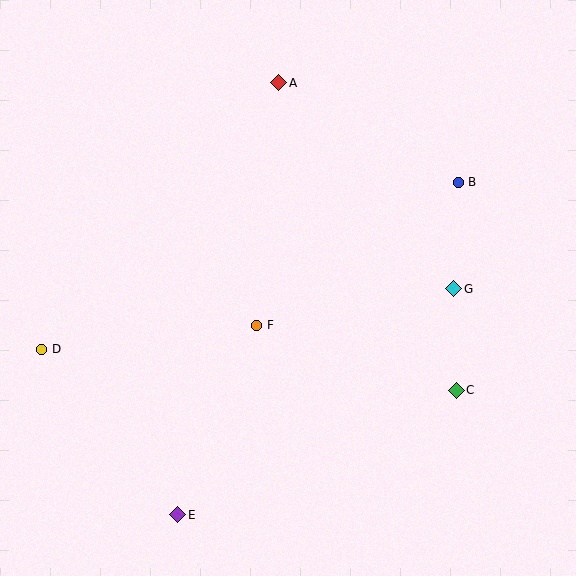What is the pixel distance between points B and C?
The distance between B and C is 208 pixels.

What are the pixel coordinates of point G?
Point G is at (454, 289).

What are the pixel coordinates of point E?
Point E is at (178, 515).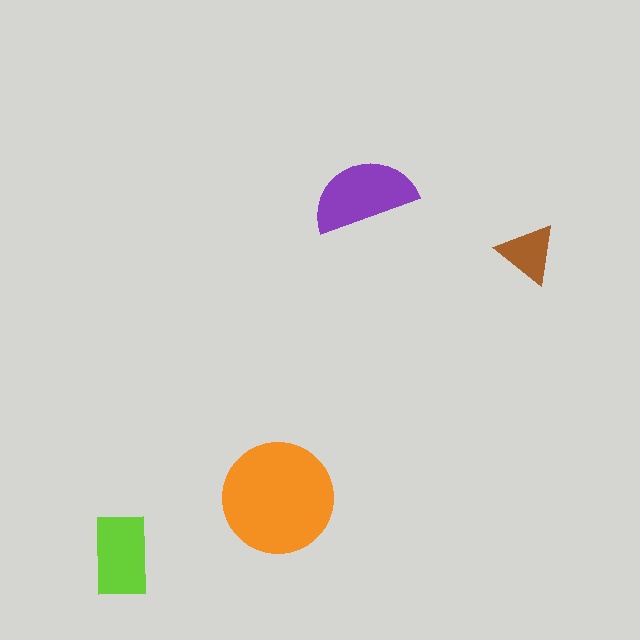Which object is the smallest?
The brown triangle.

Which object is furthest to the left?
The lime rectangle is leftmost.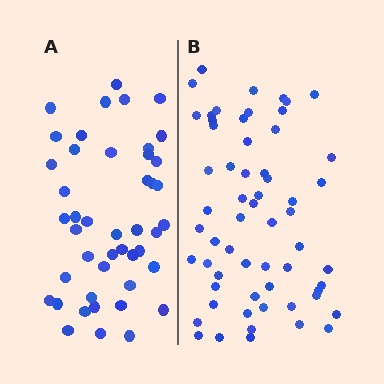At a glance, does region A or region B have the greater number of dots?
Region B (the right region) has more dots.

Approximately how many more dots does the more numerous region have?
Region B has approximately 15 more dots than region A.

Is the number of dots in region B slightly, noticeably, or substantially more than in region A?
Region B has noticeably more, but not dramatically so. The ratio is roughly 1.3 to 1.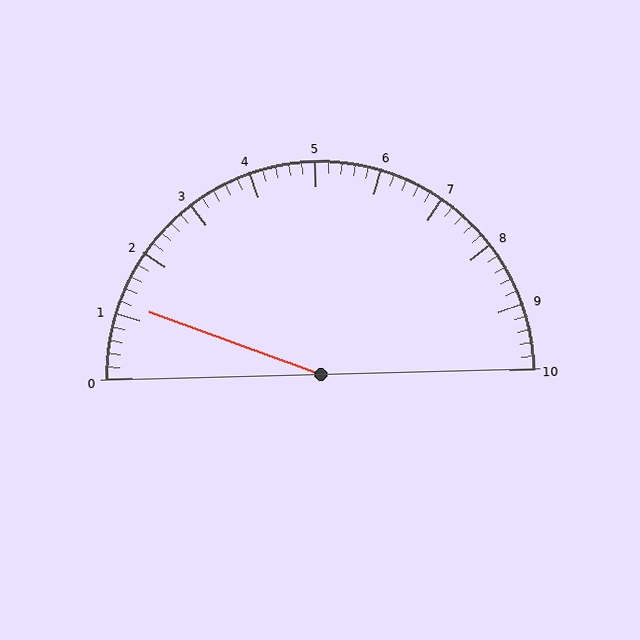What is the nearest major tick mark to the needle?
The nearest major tick mark is 1.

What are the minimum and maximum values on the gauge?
The gauge ranges from 0 to 10.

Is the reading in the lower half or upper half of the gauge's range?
The reading is in the lower half of the range (0 to 10).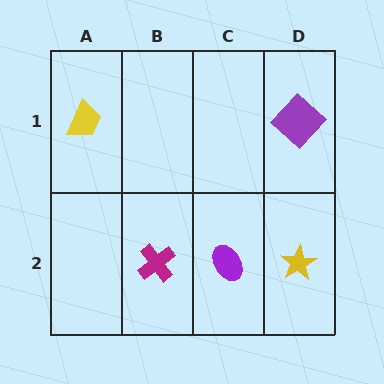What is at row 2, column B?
A magenta cross.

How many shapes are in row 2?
3 shapes.